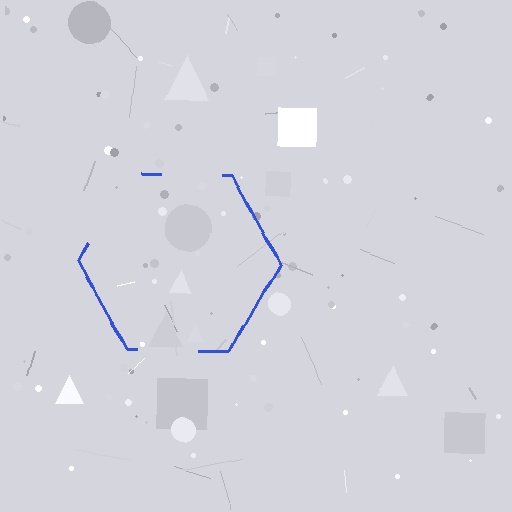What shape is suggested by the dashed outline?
The dashed outline suggests a hexagon.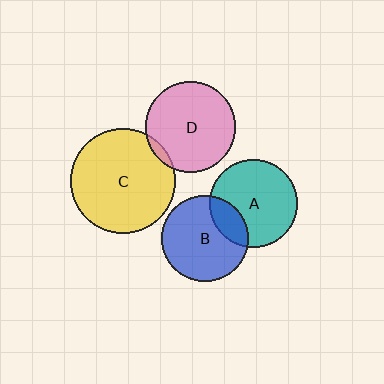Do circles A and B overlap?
Yes.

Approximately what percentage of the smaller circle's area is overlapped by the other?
Approximately 20%.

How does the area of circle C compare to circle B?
Approximately 1.5 times.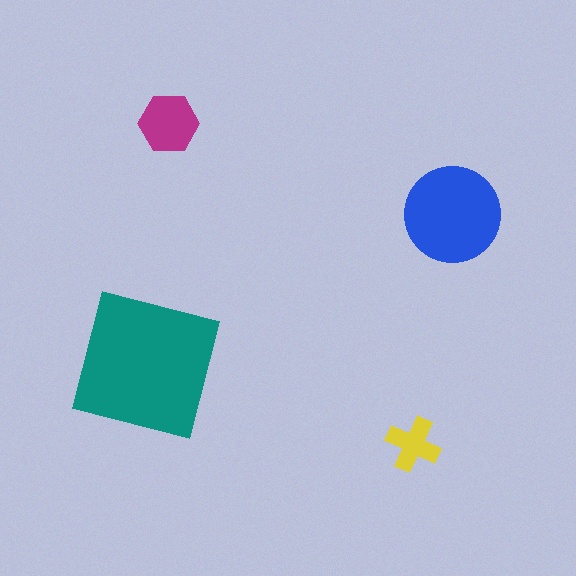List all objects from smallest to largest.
The yellow cross, the magenta hexagon, the blue circle, the teal square.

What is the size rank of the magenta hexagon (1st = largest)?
3rd.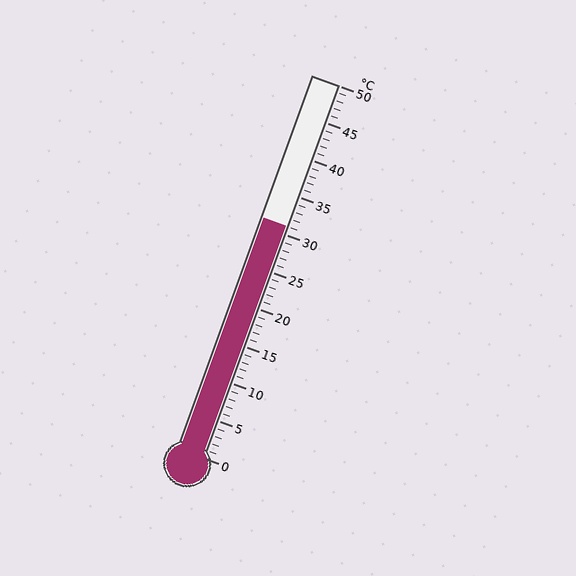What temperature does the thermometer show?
The thermometer shows approximately 31°C.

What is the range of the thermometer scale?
The thermometer scale ranges from 0°C to 50°C.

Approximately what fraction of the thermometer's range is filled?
The thermometer is filled to approximately 60% of its range.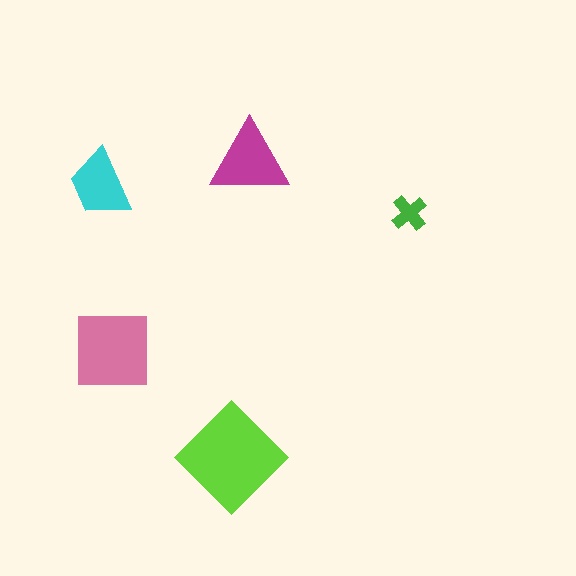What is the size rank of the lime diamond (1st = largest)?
1st.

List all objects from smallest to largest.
The green cross, the cyan trapezoid, the magenta triangle, the pink square, the lime diamond.